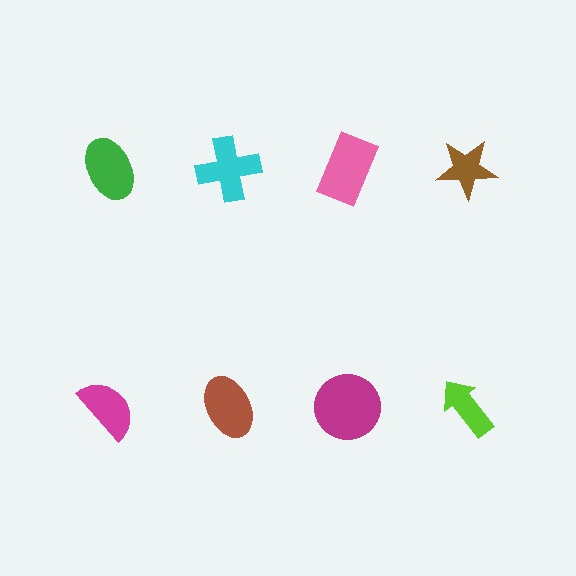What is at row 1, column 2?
A cyan cross.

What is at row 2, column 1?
A magenta semicircle.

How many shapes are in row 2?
4 shapes.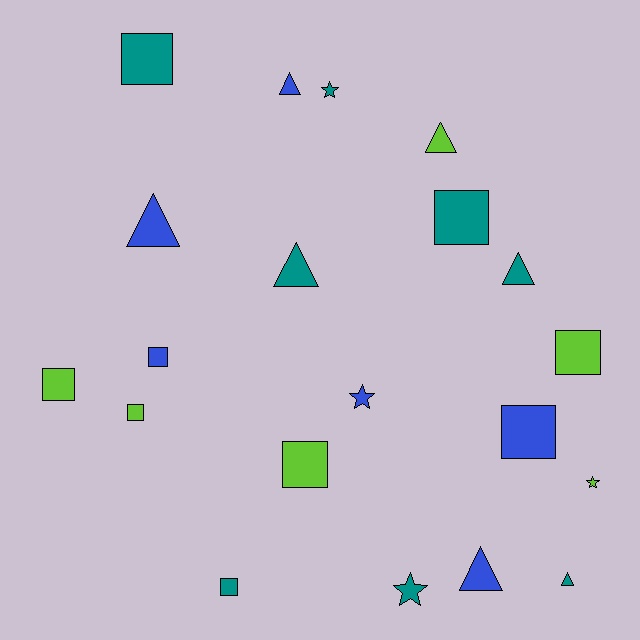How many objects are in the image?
There are 20 objects.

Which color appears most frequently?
Teal, with 8 objects.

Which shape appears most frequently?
Square, with 9 objects.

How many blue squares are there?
There are 2 blue squares.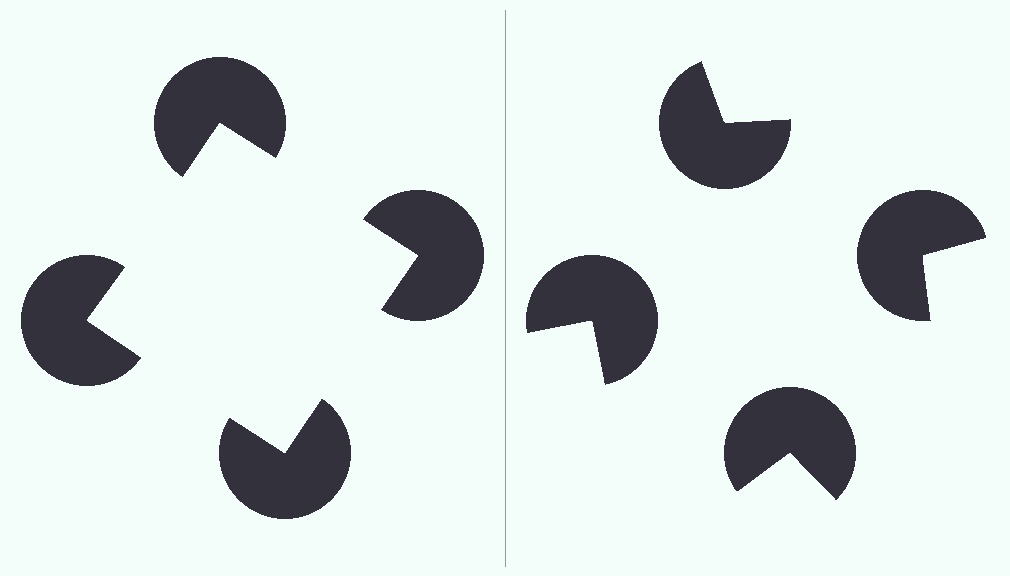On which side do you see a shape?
An illusory square appears on the left side. On the right side the wedge cuts are rotated, so no coherent shape forms.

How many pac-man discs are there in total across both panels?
8 — 4 on each side.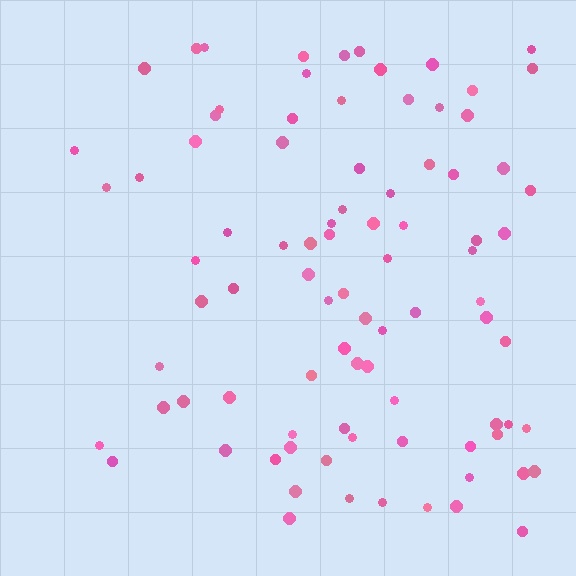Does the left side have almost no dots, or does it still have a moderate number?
Still a moderate number, just noticeably fewer than the right.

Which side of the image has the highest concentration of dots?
The right.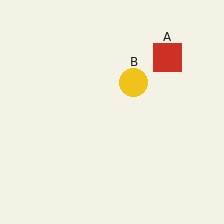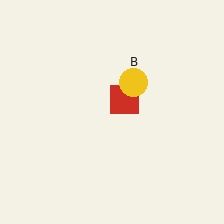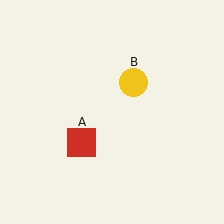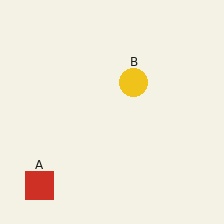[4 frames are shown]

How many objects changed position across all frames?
1 object changed position: red square (object A).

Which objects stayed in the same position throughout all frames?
Yellow circle (object B) remained stationary.